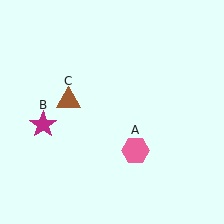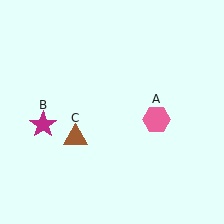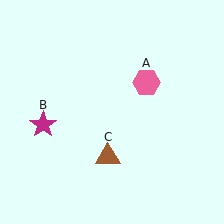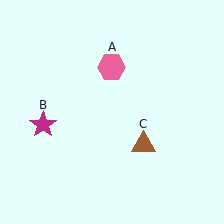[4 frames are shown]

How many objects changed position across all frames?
2 objects changed position: pink hexagon (object A), brown triangle (object C).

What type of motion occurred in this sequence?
The pink hexagon (object A), brown triangle (object C) rotated counterclockwise around the center of the scene.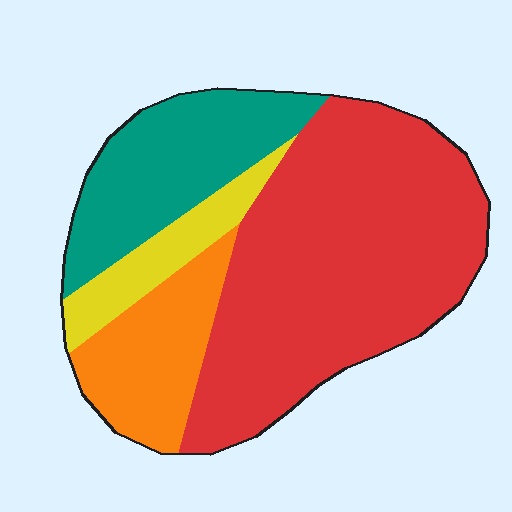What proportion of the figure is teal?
Teal covers 21% of the figure.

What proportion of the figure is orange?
Orange covers 16% of the figure.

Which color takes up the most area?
Red, at roughly 55%.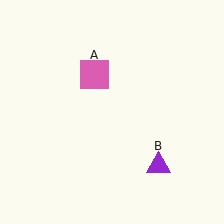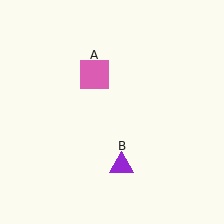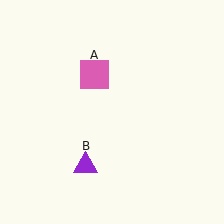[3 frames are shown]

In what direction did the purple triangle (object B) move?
The purple triangle (object B) moved left.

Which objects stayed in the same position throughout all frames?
Pink square (object A) remained stationary.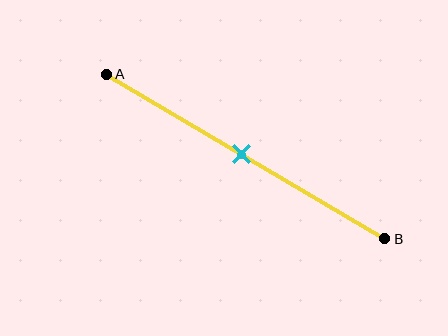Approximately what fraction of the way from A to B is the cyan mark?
The cyan mark is approximately 50% of the way from A to B.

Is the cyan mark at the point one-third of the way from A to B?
No, the mark is at about 50% from A, not at the 33% one-third point.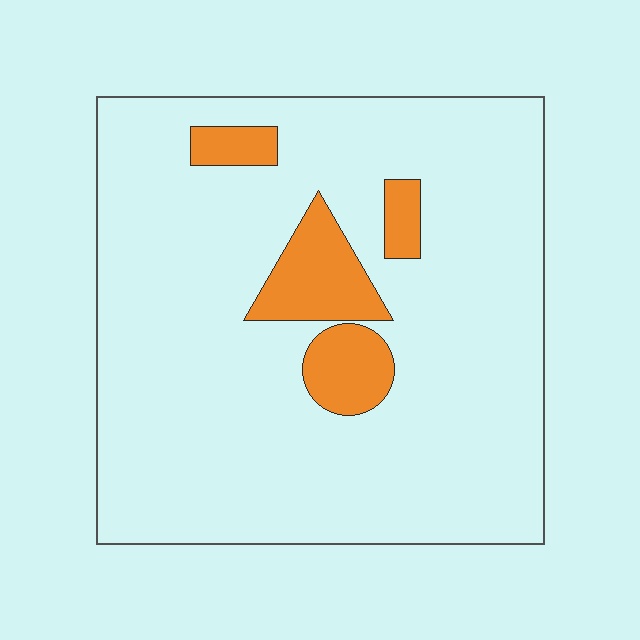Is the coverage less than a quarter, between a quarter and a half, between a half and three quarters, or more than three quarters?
Less than a quarter.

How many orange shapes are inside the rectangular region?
4.